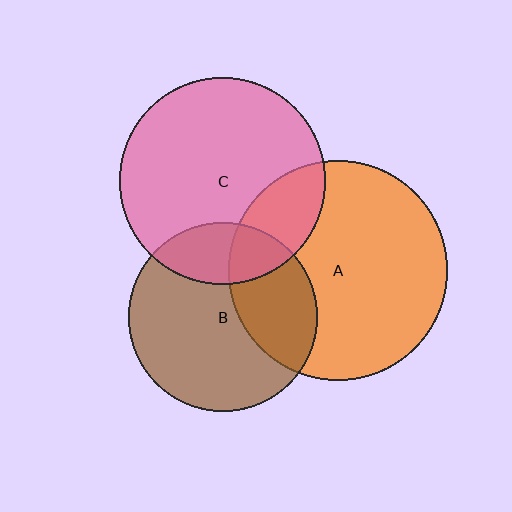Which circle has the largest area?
Circle A (orange).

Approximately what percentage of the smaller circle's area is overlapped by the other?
Approximately 20%.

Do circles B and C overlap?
Yes.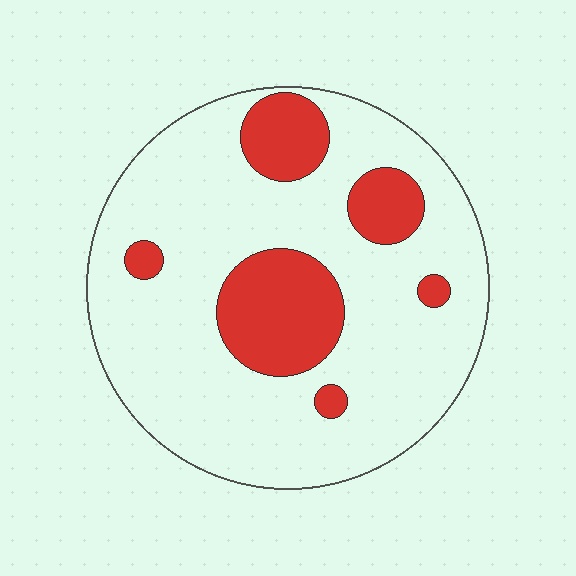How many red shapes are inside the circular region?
6.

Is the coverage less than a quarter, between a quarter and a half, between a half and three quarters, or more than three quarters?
Less than a quarter.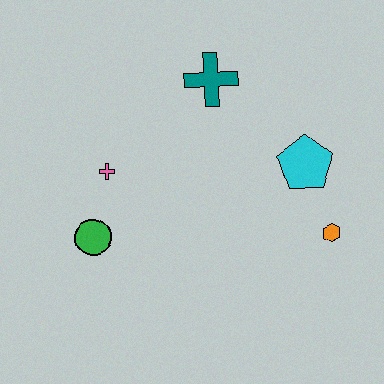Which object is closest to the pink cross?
The green circle is closest to the pink cross.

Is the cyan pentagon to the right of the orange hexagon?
No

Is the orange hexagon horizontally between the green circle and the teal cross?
No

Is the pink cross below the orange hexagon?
No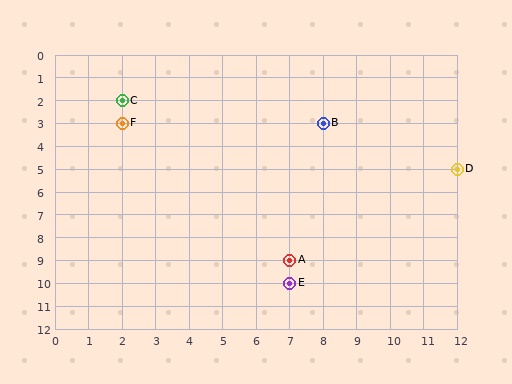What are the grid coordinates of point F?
Point F is at grid coordinates (2, 3).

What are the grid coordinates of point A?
Point A is at grid coordinates (7, 9).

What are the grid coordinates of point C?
Point C is at grid coordinates (2, 2).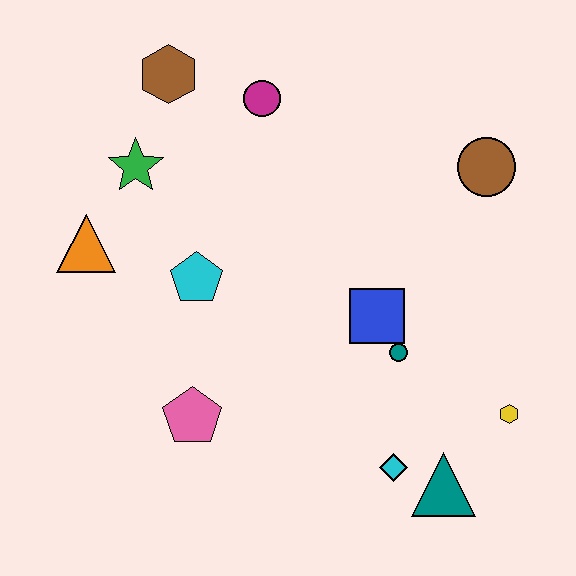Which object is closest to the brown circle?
The blue square is closest to the brown circle.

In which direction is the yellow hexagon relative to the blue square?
The yellow hexagon is to the right of the blue square.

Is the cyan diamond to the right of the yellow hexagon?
No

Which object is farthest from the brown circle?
The orange triangle is farthest from the brown circle.